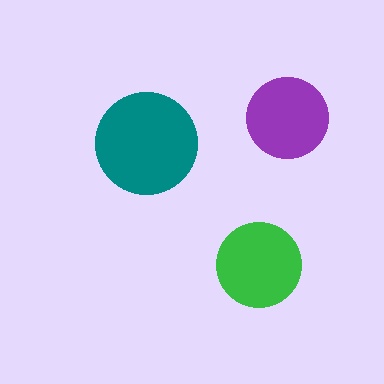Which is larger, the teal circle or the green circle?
The teal one.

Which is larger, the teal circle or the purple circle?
The teal one.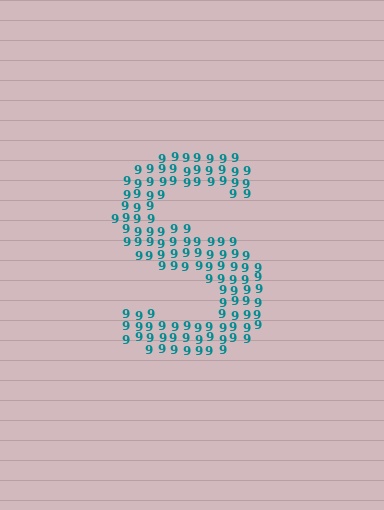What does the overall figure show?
The overall figure shows the letter S.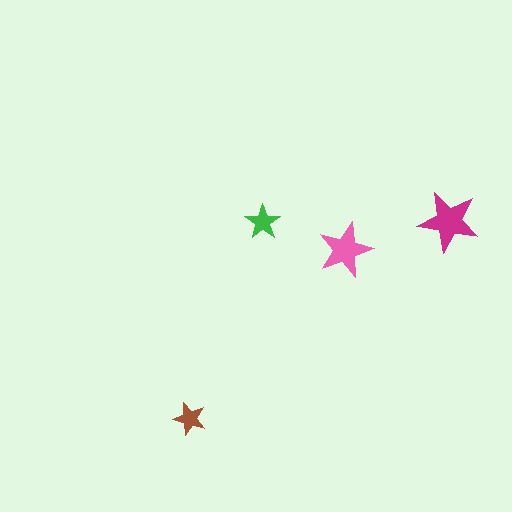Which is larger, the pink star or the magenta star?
The magenta one.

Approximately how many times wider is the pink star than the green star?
About 1.5 times wider.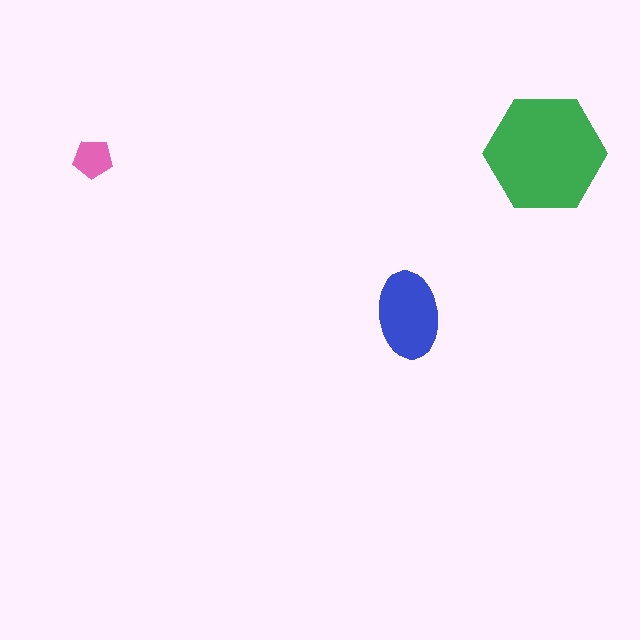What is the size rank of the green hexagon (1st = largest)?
1st.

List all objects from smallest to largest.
The pink pentagon, the blue ellipse, the green hexagon.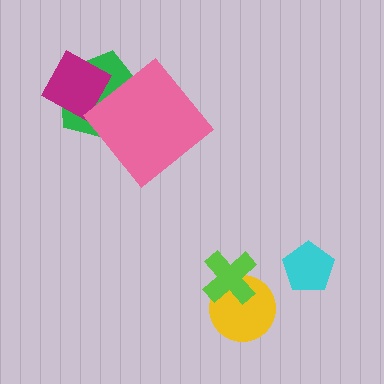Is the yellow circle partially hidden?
Yes, it is partially covered by another shape.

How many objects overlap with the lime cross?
1 object overlaps with the lime cross.